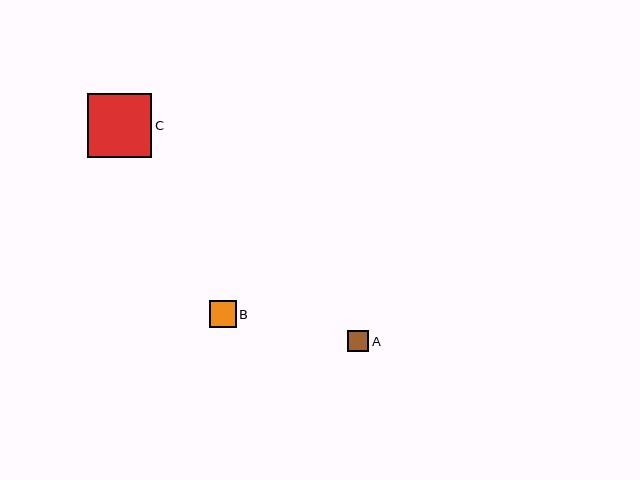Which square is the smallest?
Square A is the smallest with a size of approximately 21 pixels.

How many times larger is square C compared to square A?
Square C is approximately 3.1 times the size of square A.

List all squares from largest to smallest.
From largest to smallest: C, B, A.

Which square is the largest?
Square C is the largest with a size of approximately 65 pixels.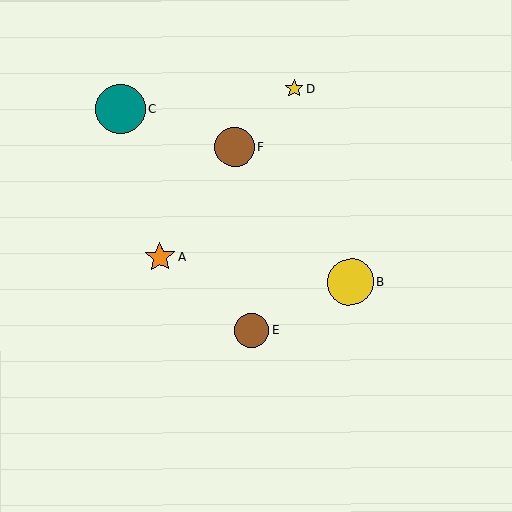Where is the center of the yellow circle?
The center of the yellow circle is at (351, 282).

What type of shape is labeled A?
Shape A is an orange star.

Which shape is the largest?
The teal circle (labeled C) is the largest.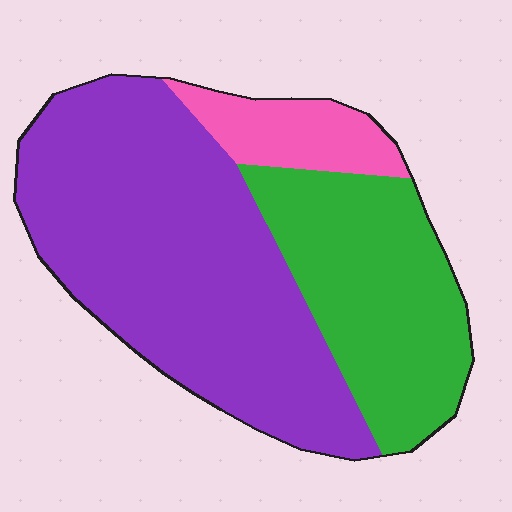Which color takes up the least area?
Pink, at roughly 10%.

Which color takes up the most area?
Purple, at roughly 60%.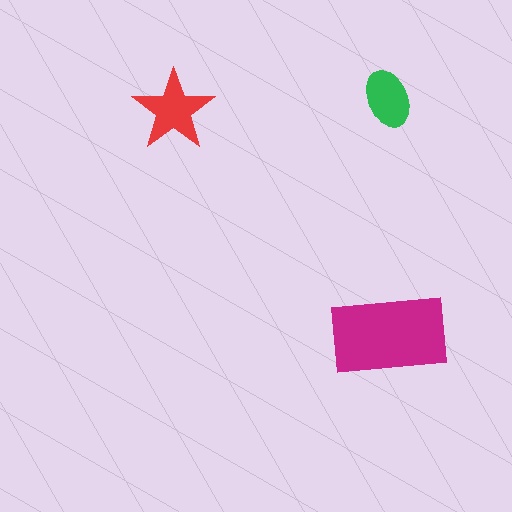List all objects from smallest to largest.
The green ellipse, the red star, the magenta rectangle.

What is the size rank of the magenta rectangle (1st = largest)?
1st.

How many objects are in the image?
There are 3 objects in the image.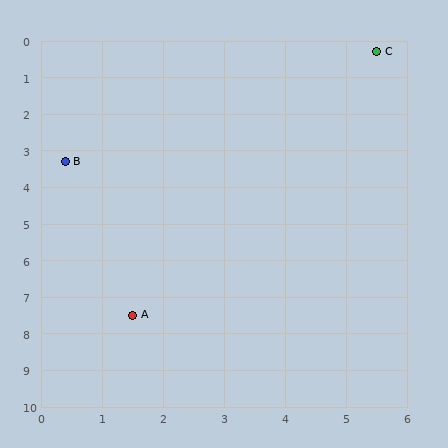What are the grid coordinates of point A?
Point A is at approximately (1.5, 7.5).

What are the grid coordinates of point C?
Point C is at approximately (5.5, 0.3).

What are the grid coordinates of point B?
Point B is at approximately (0.4, 3.3).